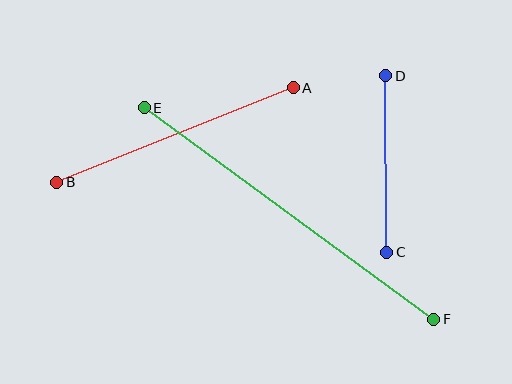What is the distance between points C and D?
The distance is approximately 177 pixels.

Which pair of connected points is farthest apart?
Points E and F are farthest apart.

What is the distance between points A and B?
The distance is approximately 255 pixels.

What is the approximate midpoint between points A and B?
The midpoint is at approximately (175, 135) pixels.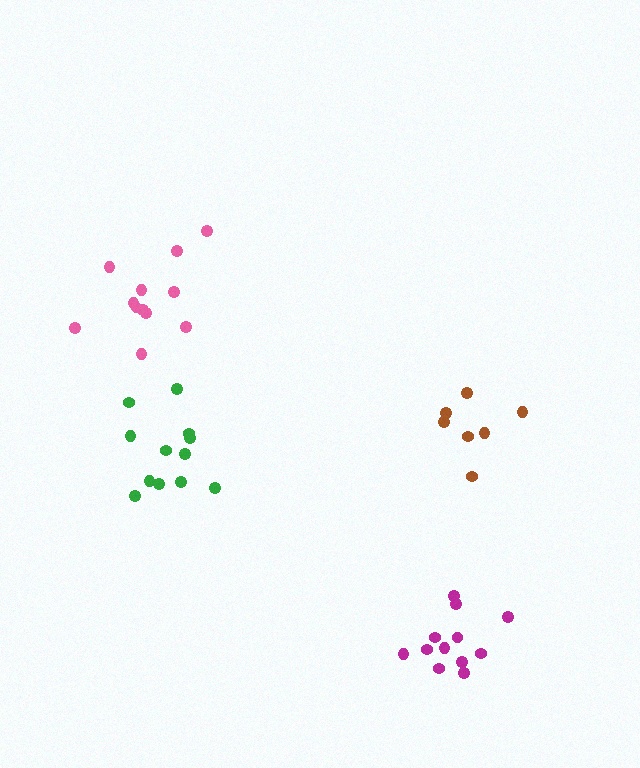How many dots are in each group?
Group 1: 7 dots, Group 2: 12 dots, Group 3: 12 dots, Group 4: 12 dots (43 total).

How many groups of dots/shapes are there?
There are 4 groups.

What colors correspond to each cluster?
The clusters are colored: brown, pink, green, magenta.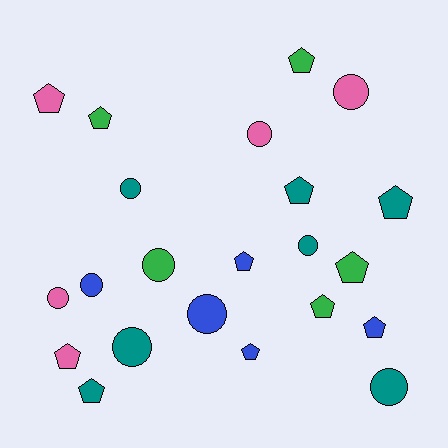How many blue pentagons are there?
There are 3 blue pentagons.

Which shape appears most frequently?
Pentagon, with 12 objects.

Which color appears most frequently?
Teal, with 7 objects.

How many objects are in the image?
There are 22 objects.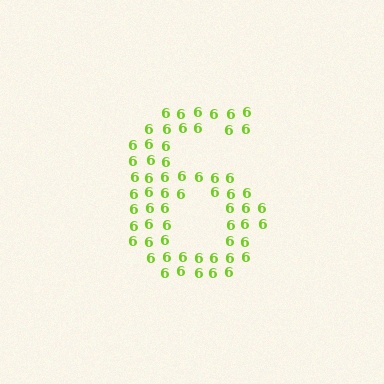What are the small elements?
The small elements are digit 6's.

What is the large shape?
The large shape is the digit 6.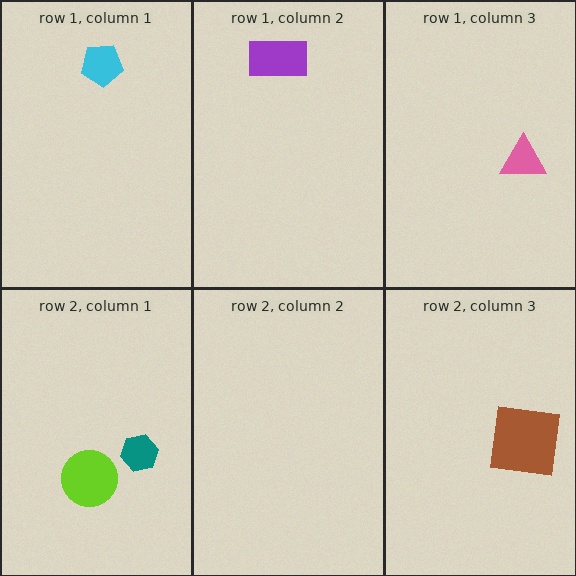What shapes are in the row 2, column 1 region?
The lime circle, the teal hexagon.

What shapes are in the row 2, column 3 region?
The brown square.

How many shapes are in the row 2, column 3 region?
1.